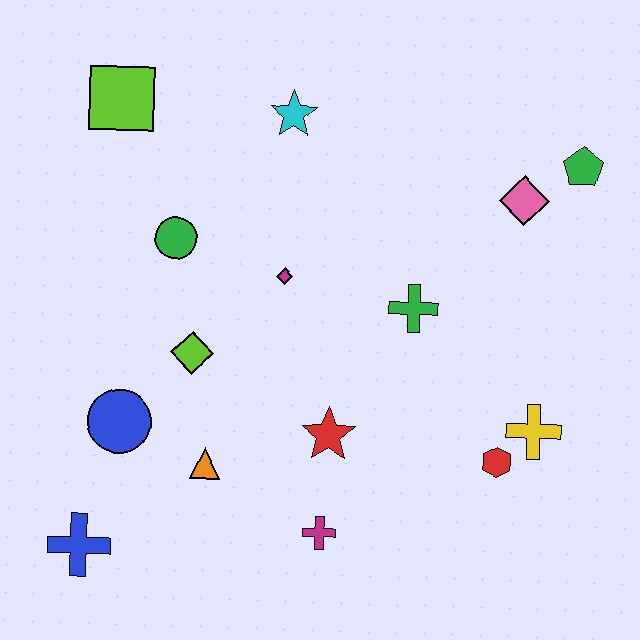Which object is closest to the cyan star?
The magenta diamond is closest to the cyan star.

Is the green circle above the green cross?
Yes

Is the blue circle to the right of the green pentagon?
No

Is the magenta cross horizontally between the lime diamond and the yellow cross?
Yes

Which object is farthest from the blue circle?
The green pentagon is farthest from the blue circle.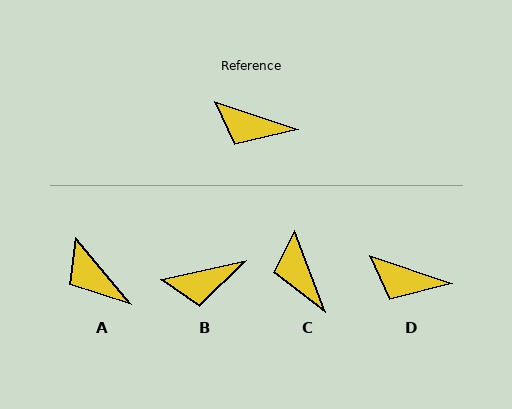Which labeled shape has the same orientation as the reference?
D.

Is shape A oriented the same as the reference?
No, it is off by about 31 degrees.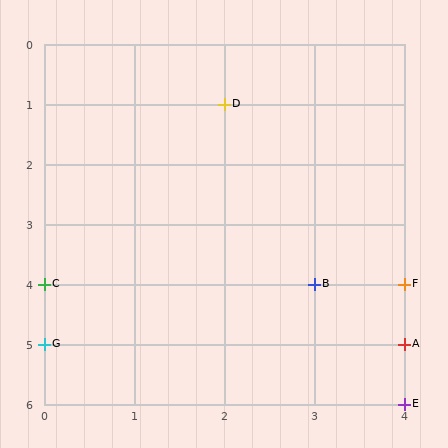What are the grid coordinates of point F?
Point F is at grid coordinates (4, 4).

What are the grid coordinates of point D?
Point D is at grid coordinates (2, 1).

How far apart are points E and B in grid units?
Points E and B are 1 column and 2 rows apart (about 2.2 grid units diagonally).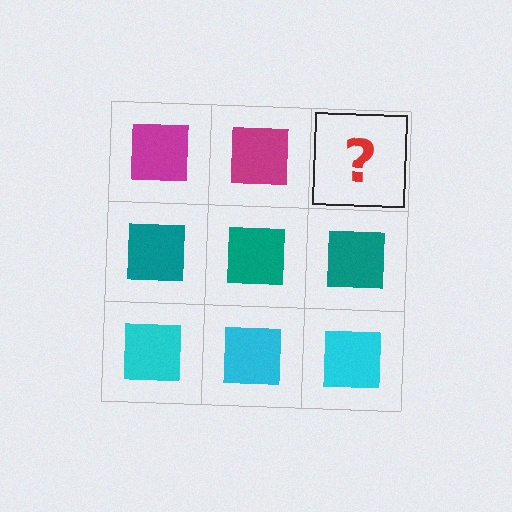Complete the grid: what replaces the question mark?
The question mark should be replaced with a magenta square.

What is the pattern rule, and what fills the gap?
The rule is that each row has a consistent color. The gap should be filled with a magenta square.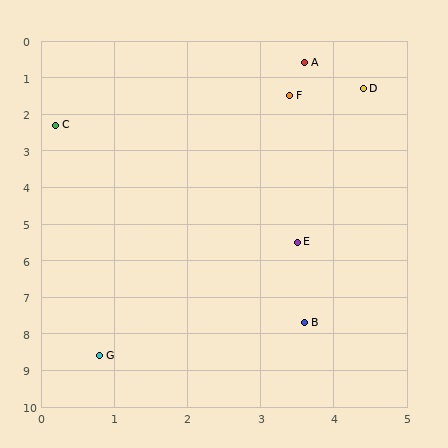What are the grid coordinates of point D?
Point D is at approximately (4.4, 1.3).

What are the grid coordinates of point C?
Point C is at approximately (0.2, 2.3).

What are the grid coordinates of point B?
Point B is at approximately (3.6, 7.7).